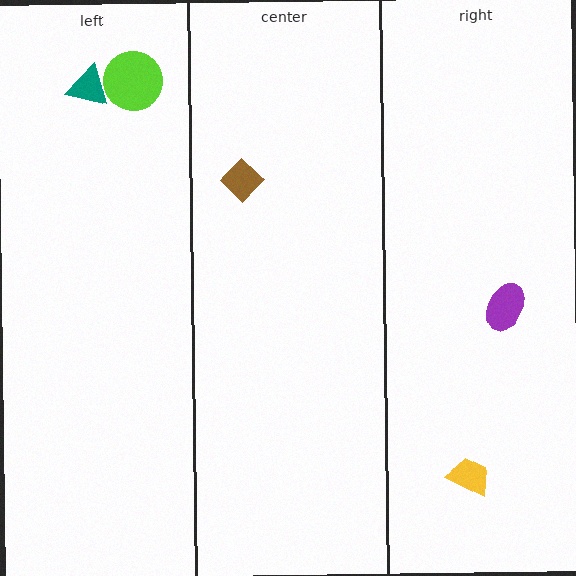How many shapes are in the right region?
2.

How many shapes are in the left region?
2.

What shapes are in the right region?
The yellow trapezoid, the purple ellipse.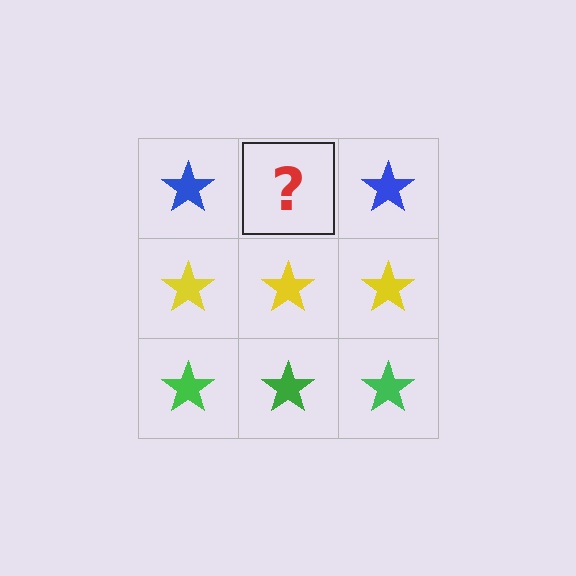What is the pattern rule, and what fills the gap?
The rule is that each row has a consistent color. The gap should be filled with a blue star.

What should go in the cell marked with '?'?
The missing cell should contain a blue star.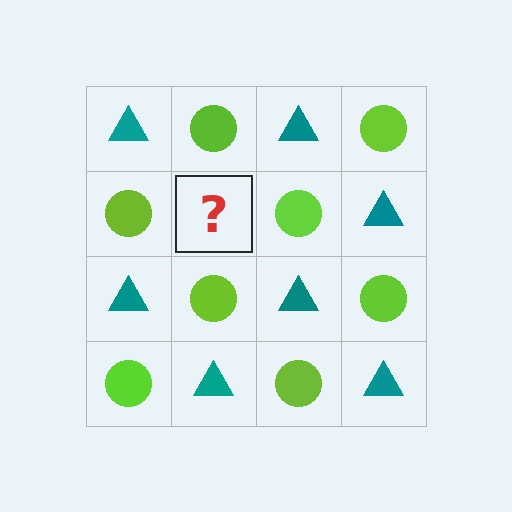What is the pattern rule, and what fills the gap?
The rule is that it alternates teal triangle and lime circle in a checkerboard pattern. The gap should be filled with a teal triangle.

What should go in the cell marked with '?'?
The missing cell should contain a teal triangle.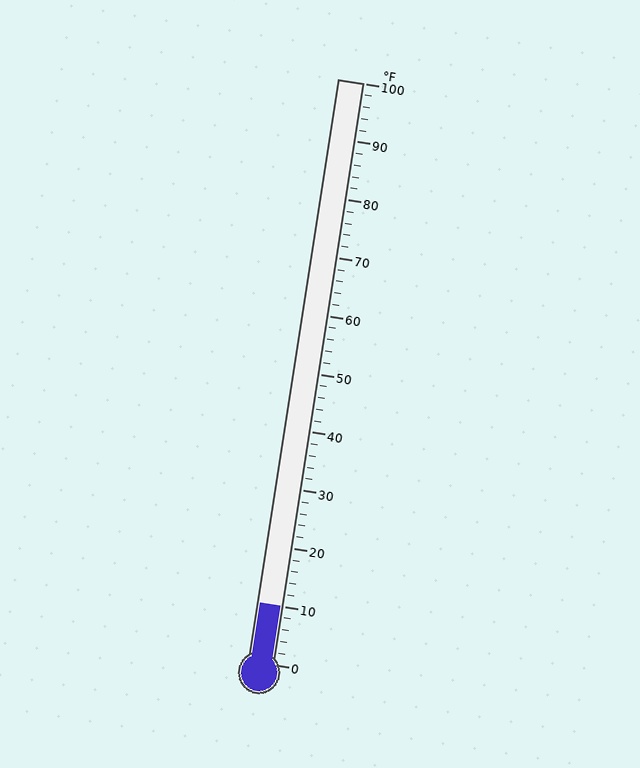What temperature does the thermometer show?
The thermometer shows approximately 10°F.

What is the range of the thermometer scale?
The thermometer scale ranges from 0°F to 100°F.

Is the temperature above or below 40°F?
The temperature is below 40°F.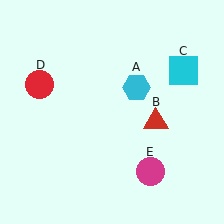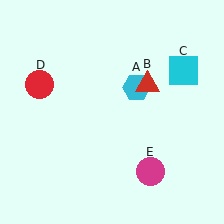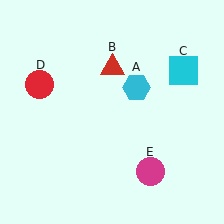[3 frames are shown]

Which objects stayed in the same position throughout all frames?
Cyan hexagon (object A) and cyan square (object C) and red circle (object D) and magenta circle (object E) remained stationary.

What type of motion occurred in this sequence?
The red triangle (object B) rotated counterclockwise around the center of the scene.